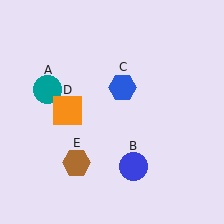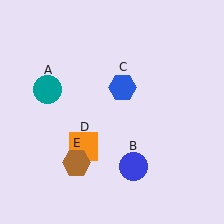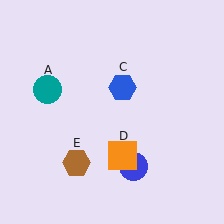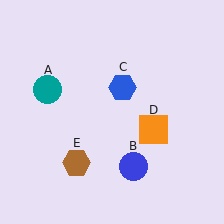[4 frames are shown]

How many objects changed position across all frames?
1 object changed position: orange square (object D).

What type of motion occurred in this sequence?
The orange square (object D) rotated counterclockwise around the center of the scene.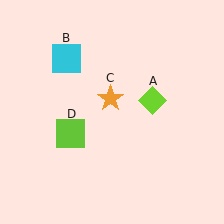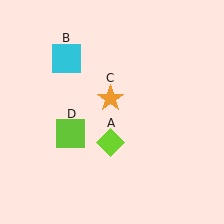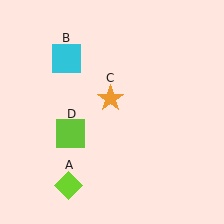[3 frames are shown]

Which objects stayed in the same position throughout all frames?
Cyan square (object B) and orange star (object C) and lime square (object D) remained stationary.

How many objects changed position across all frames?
1 object changed position: lime diamond (object A).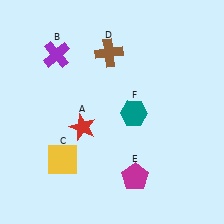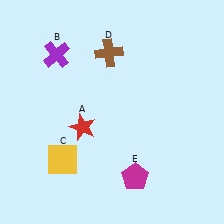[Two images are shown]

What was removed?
The teal hexagon (F) was removed in Image 2.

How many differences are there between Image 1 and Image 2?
There is 1 difference between the two images.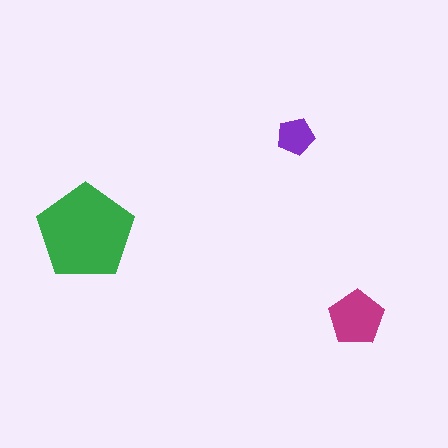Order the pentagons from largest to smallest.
the green one, the magenta one, the purple one.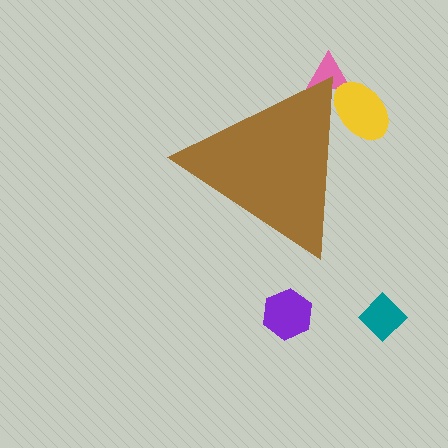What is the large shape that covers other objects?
A brown triangle.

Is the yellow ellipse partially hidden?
Yes, the yellow ellipse is partially hidden behind the brown triangle.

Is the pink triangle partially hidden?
Yes, the pink triangle is partially hidden behind the brown triangle.